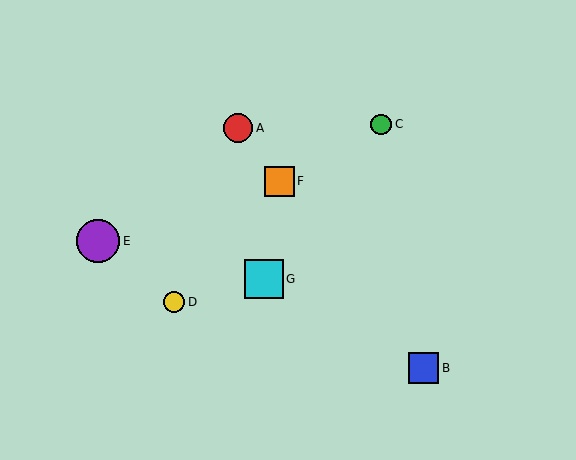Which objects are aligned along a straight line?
Objects A, B, F are aligned along a straight line.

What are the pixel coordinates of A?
Object A is at (238, 128).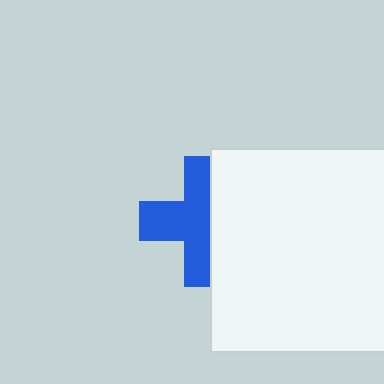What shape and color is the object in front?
The object in front is a white rectangle.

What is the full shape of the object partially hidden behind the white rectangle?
The partially hidden object is a blue cross.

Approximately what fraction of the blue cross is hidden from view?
Roughly 42% of the blue cross is hidden behind the white rectangle.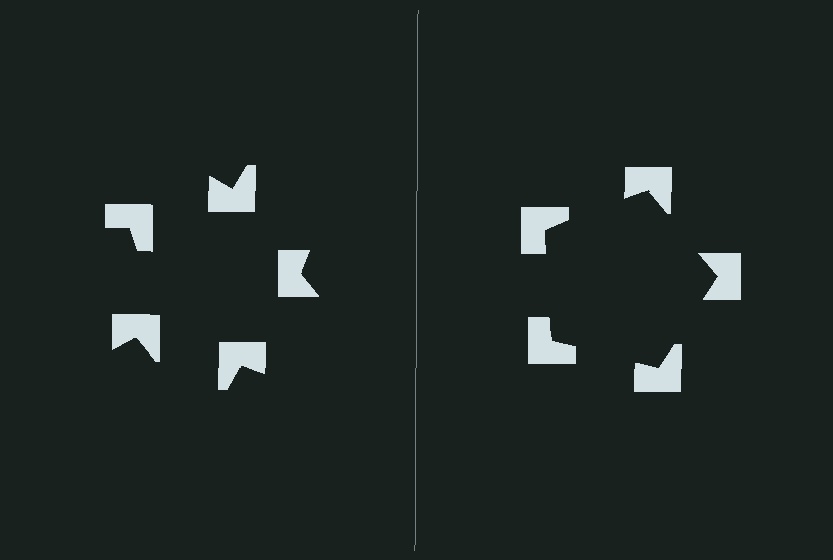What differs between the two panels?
The notched squares are positioned identically on both sides; only the wedge orientations differ. On the right they align to a pentagon; on the left they are misaligned.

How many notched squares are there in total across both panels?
10 — 5 on each side.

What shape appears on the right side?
An illusory pentagon.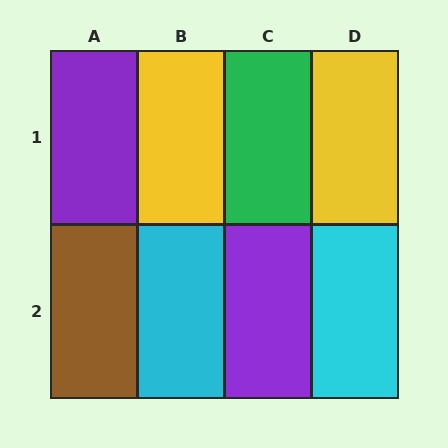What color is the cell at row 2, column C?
Purple.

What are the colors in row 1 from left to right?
Purple, yellow, green, yellow.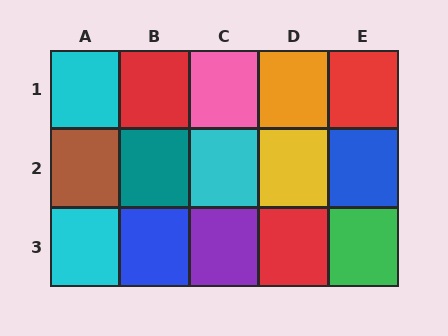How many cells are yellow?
1 cell is yellow.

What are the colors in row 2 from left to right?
Brown, teal, cyan, yellow, blue.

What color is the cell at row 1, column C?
Pink.